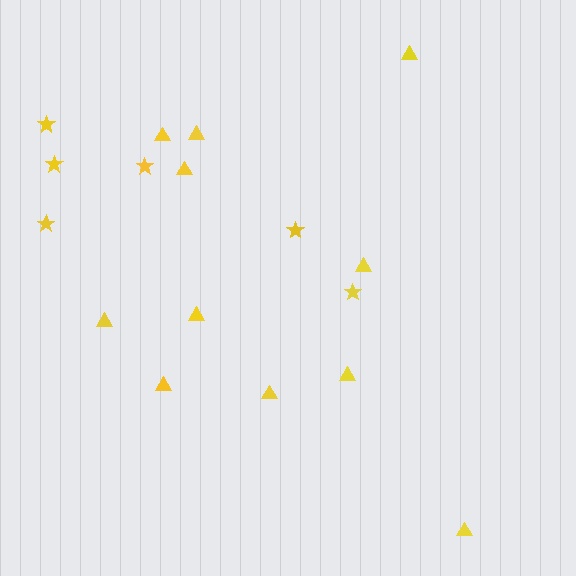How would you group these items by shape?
There are 2 groups: one group of triangles (11) and one group of stars (6).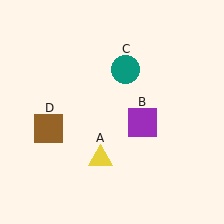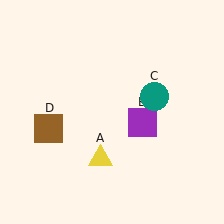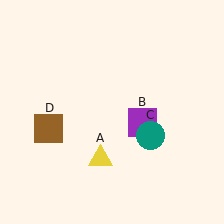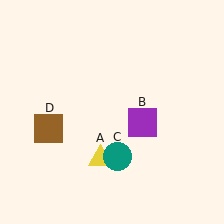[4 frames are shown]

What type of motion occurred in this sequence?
The teal circle (object C) rotated clockwise around the center of the scene.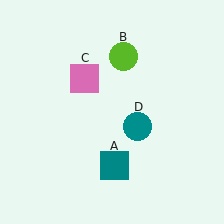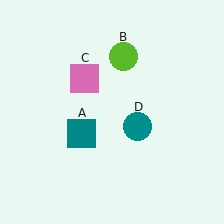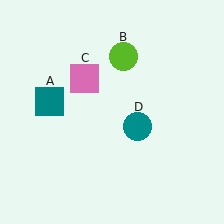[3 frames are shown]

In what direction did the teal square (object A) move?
The teal square (object A) moved up and to the left.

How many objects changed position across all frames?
1 object changed position: teal square (object A).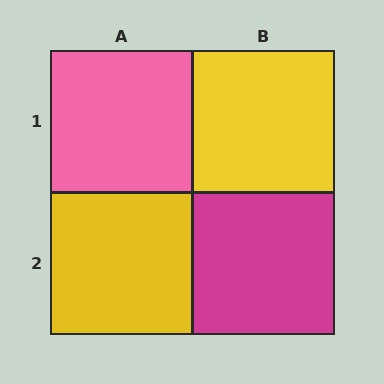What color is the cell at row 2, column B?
Magenta.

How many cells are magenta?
1 cell is magenta.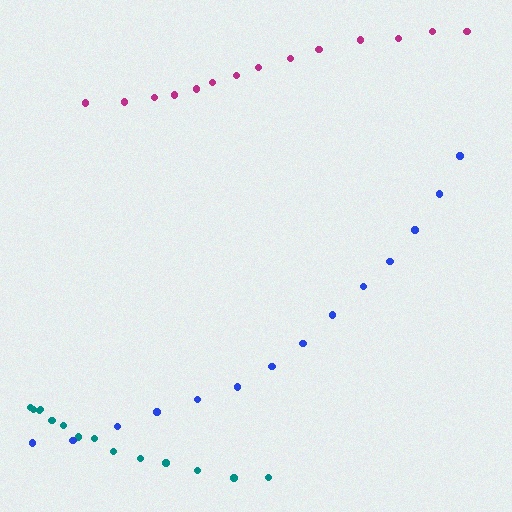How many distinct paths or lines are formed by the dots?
There are 3 distinct paths.